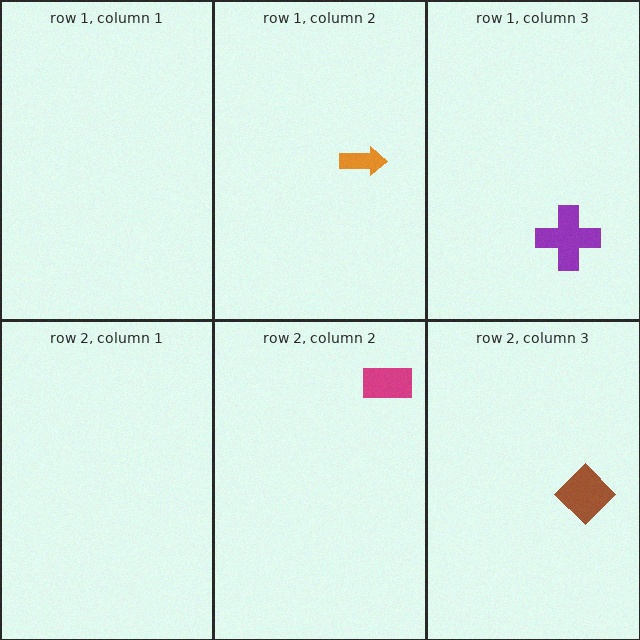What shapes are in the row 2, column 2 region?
The magenta rectangle.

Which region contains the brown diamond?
The row 2, column 3 region.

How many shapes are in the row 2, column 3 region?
1.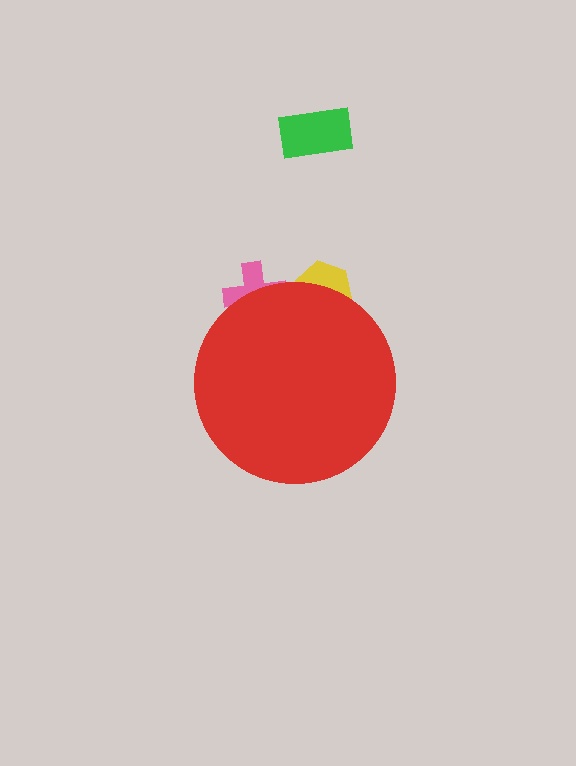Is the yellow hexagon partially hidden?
Yes, the yellow hexagon is partially hidden behind the red circle.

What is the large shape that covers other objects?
A red circle.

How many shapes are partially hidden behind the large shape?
2 shapes are partially hidden.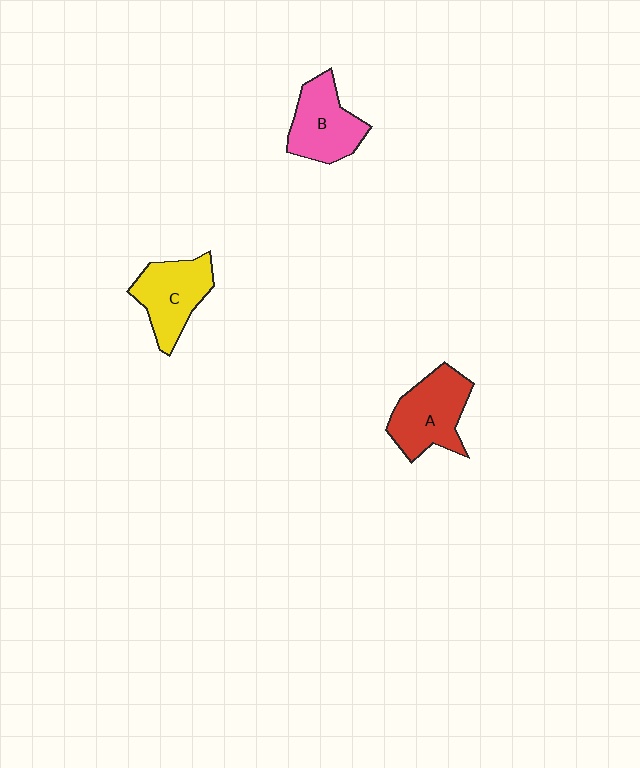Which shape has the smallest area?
Shape B (pink).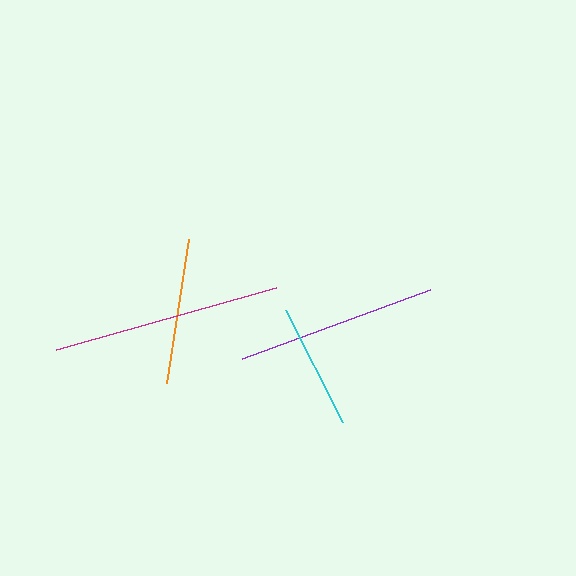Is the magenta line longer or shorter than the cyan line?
The magenta line is longer than the cyan line.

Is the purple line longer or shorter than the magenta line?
The magenta line is longer than the purple line.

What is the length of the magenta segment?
The magenta segment is approximately 229 pixels long.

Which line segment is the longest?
The magenta line is the longest at approximately 229 pixels.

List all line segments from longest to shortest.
From longest to shortest: magenta, purple, orange, cyan.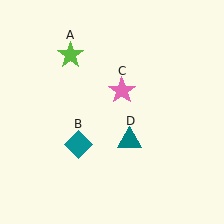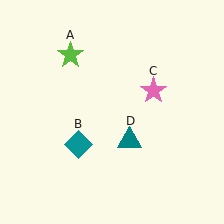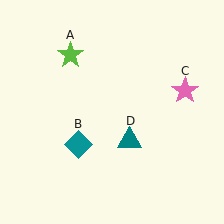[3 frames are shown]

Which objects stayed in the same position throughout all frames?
Lime star (object A) and teal diamond (object B) and teal triangle (object D) remained stationary.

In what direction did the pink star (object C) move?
The pink star (object C) moved right.